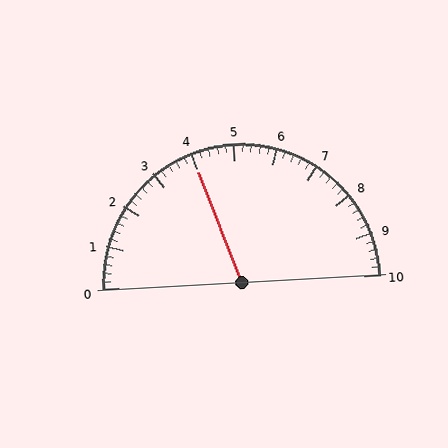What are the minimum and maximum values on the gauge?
The gauge ranges from 0 to 10.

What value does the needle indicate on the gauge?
The needle indicates approximately 4.0.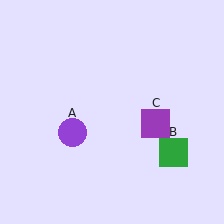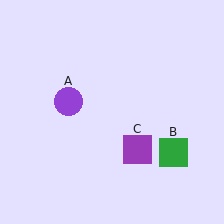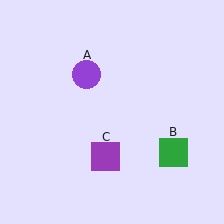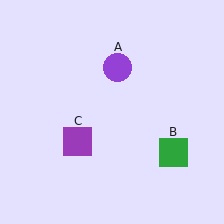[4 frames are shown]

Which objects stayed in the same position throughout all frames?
Green square (object B) remained stationary.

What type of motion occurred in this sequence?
The purple circle (object A), purple square (object C) rotated clockwise around the center of the scene.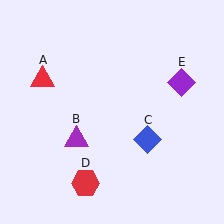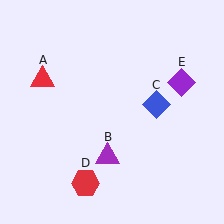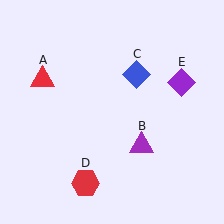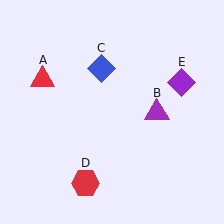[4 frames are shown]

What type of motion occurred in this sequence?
The purple triangle (object B), blue diamond (object C) rotated counterclockwise around the center of the scene.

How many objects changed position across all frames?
2 objects changed position: purple triangle (object B), blue diamond (object C).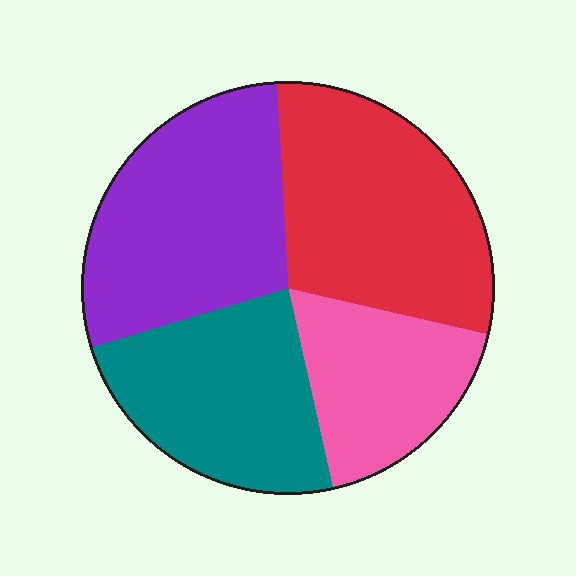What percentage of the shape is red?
Red covers 29% of the shape.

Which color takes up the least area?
Pink, at roughly 20%.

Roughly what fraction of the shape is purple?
Purple covers roughly 30% of the shape.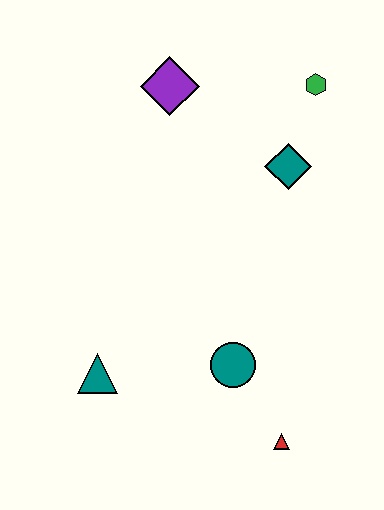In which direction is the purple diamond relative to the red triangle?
The purple diamond is above the red triangle.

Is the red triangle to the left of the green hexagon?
Yes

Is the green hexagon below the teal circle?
No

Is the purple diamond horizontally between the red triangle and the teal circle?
No